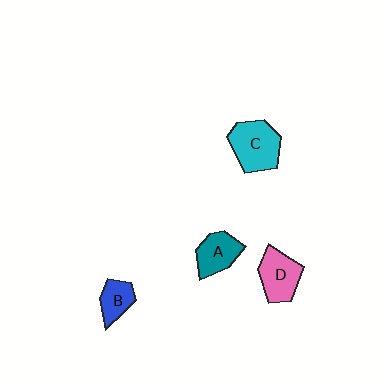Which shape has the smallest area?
Shape B (blue).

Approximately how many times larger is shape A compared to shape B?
Approximately 1.3 times.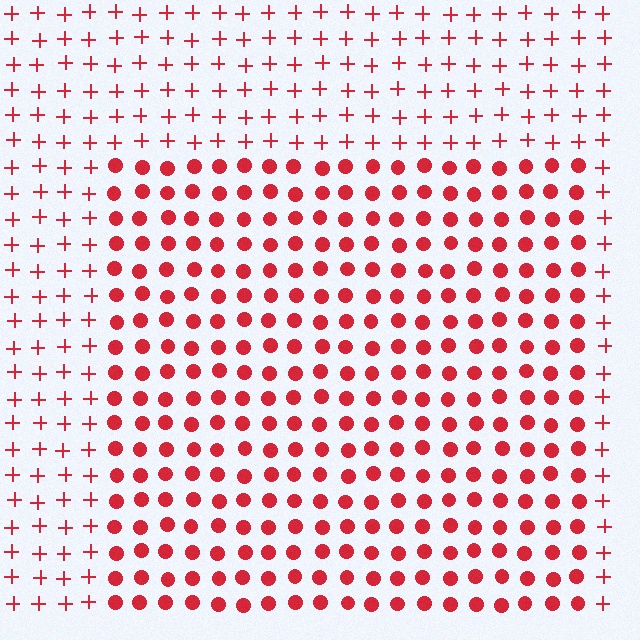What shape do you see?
I see a rectangle.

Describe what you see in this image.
The image is filled with small red elements arranged in a uniform grid. A rectangle-shaped region contains circles, while the surrounding area contains plus signs. The boundary is defined purely by the change in element shape.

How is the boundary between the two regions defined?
The boundary is defined by a change in element shape: circles inside vs. plus signs outside. All elements share the same color and spacing.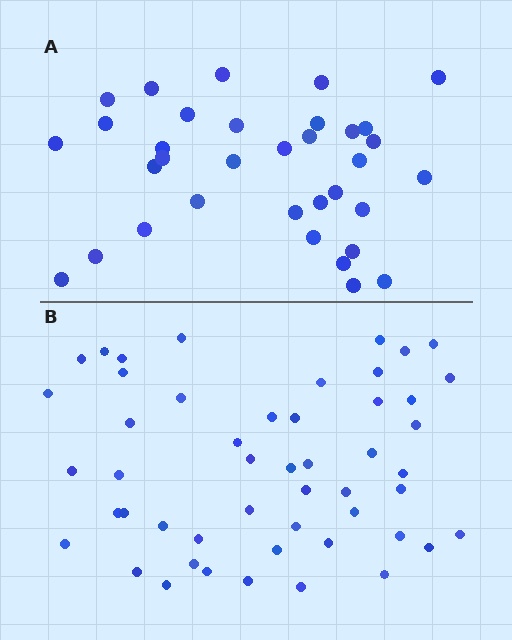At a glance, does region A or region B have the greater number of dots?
Region B (the bottom region) has more dots.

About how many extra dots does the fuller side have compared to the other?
Region B has approximately 15 more dots than region A.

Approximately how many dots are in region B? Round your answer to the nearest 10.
About 50 dots.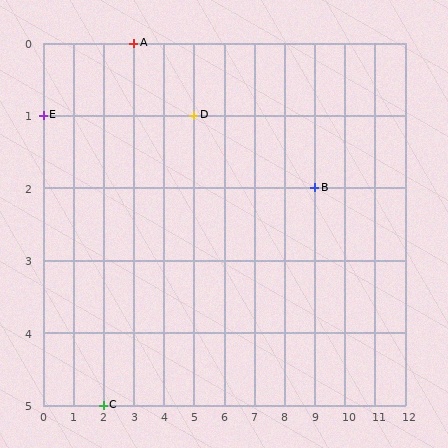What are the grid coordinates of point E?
Point E is at grid coordinates (0, 1).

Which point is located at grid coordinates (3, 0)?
Point A is at (3, 0).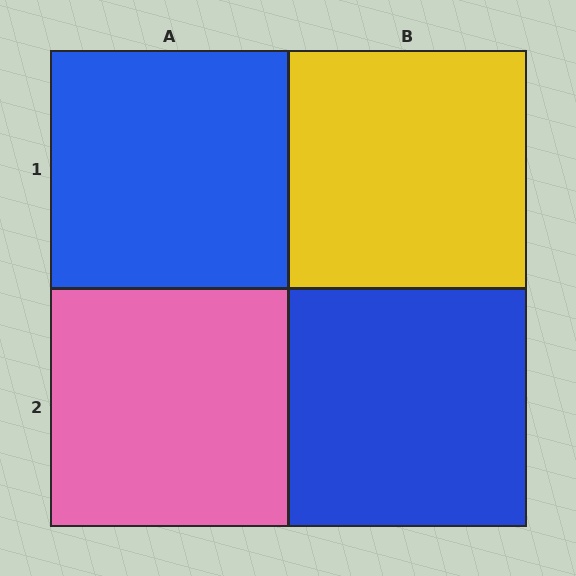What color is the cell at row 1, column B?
Yellow.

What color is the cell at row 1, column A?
Blue.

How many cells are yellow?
1 cell is yellow.